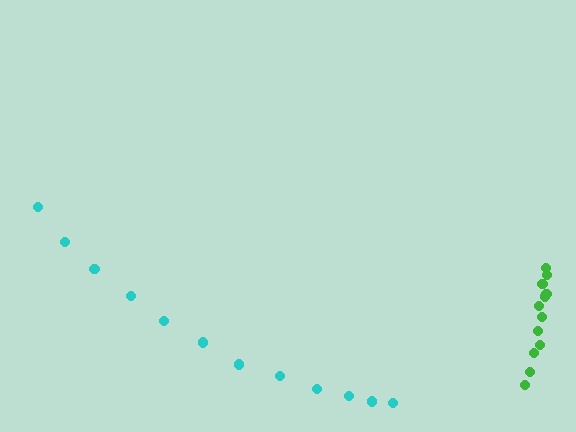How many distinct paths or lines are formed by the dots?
There are 2 distinct paths.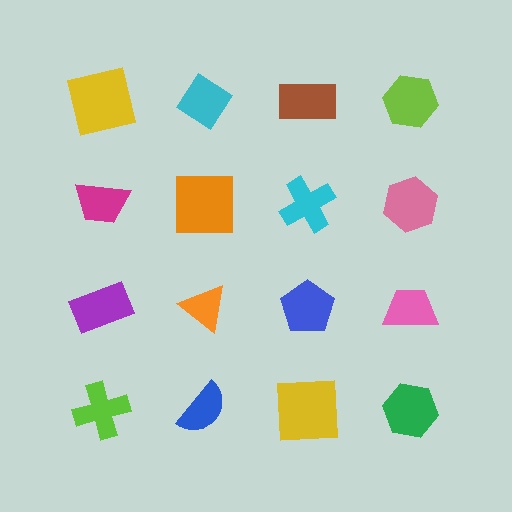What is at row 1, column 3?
A brown rectangle.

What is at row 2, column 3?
A cyan cross.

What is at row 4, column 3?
A yellow square.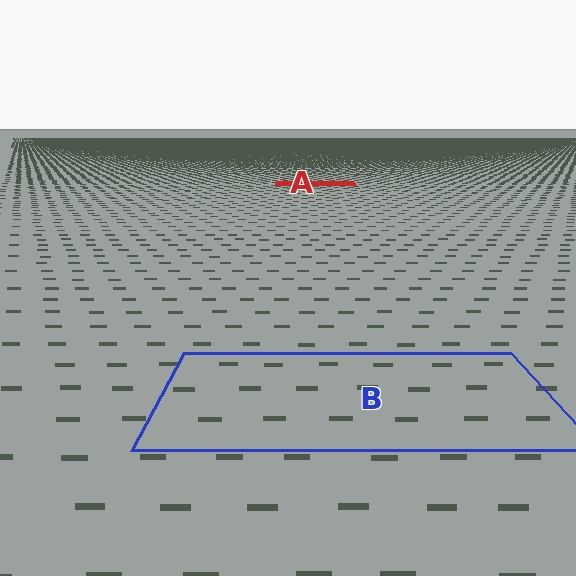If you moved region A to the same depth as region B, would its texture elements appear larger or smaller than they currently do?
They would appear larger. At a closer depth, the same texture elements are projected at a bigger on-screen size.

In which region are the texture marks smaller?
The texture marks are smaller in region A, because it is farther away.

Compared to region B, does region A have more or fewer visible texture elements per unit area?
Region A has more texture elements per unit area — they are packed more densely because it is farther away.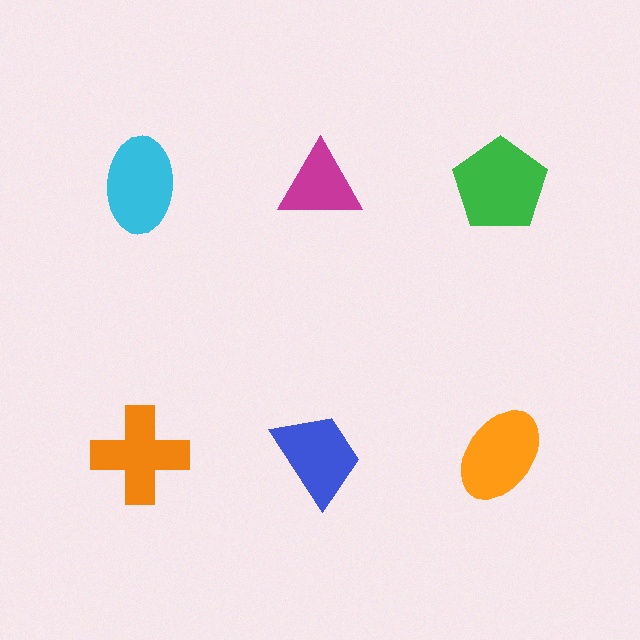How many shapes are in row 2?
3 shapes.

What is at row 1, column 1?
A cyan ellipse.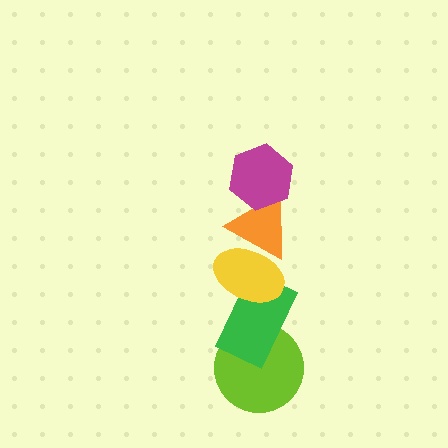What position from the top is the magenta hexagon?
The magenta hexagon is 1st from the top.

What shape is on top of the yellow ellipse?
The orange triangle is on top of the yellow ellipse.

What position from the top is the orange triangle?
The orange triangle is 2nd from the top.